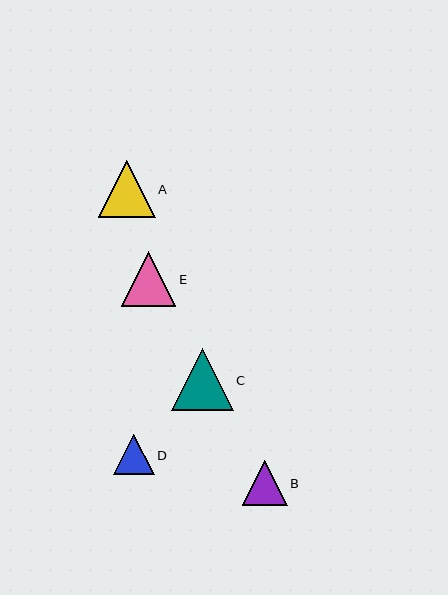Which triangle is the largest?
Triangle C is the largest with a size of approximately 62 pixels.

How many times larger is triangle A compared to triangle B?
Triangle A is approximately 1.2 times the size of triangle B.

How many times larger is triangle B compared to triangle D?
Triangle B is approximately 1.1 times the size of triangle D.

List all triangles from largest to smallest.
From largest to smallest: C, A, E, B, D.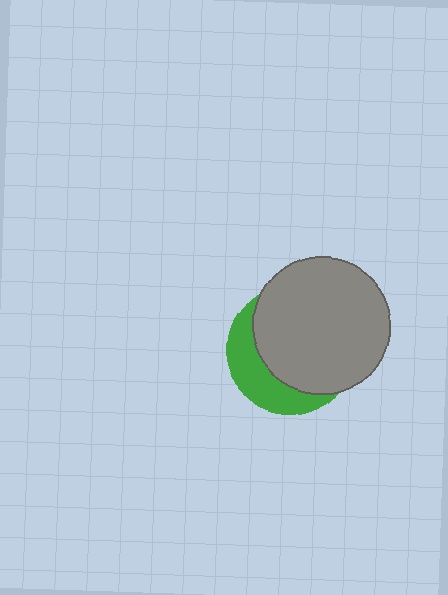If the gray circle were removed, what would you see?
You would see the complete green circle.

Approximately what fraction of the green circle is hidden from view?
Roughly 68% of the green circle is hidden behind the gray circle.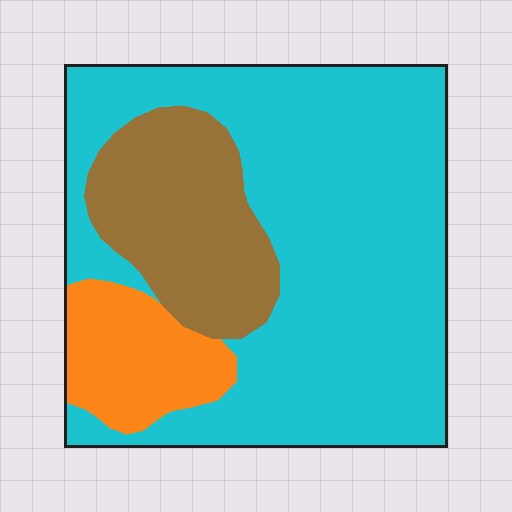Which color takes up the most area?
Cyan, at roughly 65%.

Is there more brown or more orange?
Brown.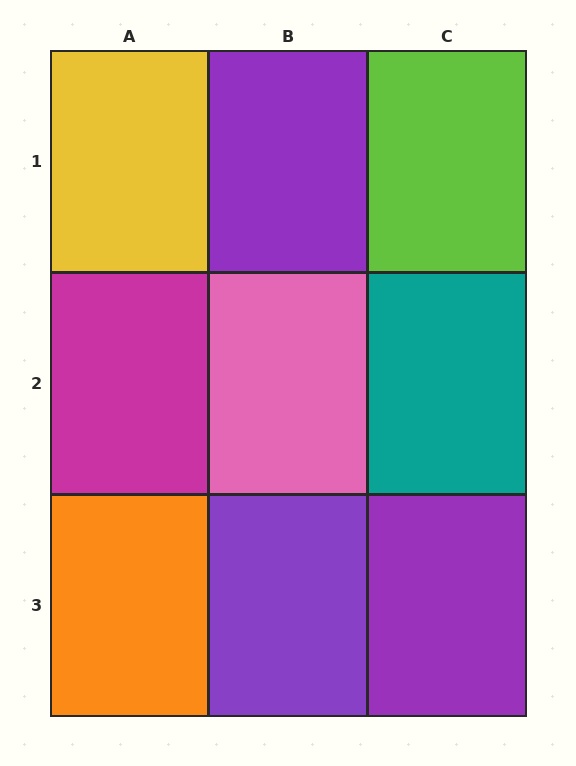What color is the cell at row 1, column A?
Yellow.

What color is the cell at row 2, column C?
Teal.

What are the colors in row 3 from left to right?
Orange, purple, purple.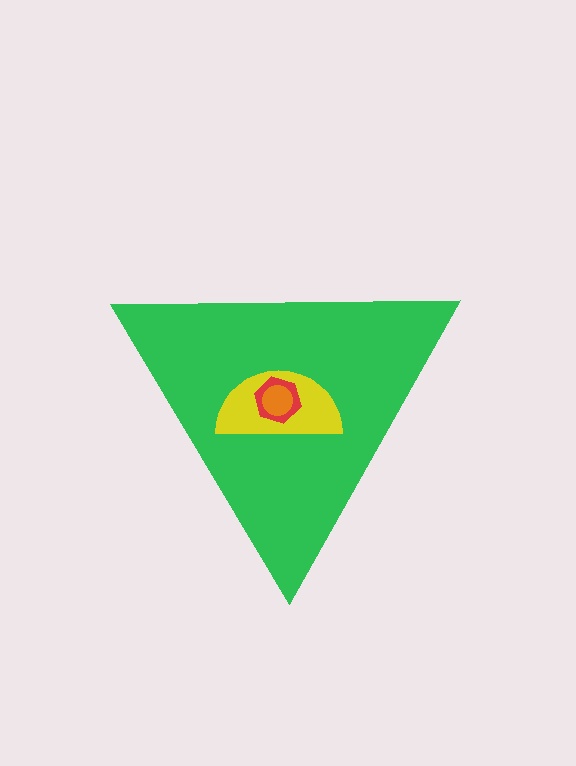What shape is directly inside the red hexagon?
The orange circle.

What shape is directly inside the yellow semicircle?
The red hexagon.